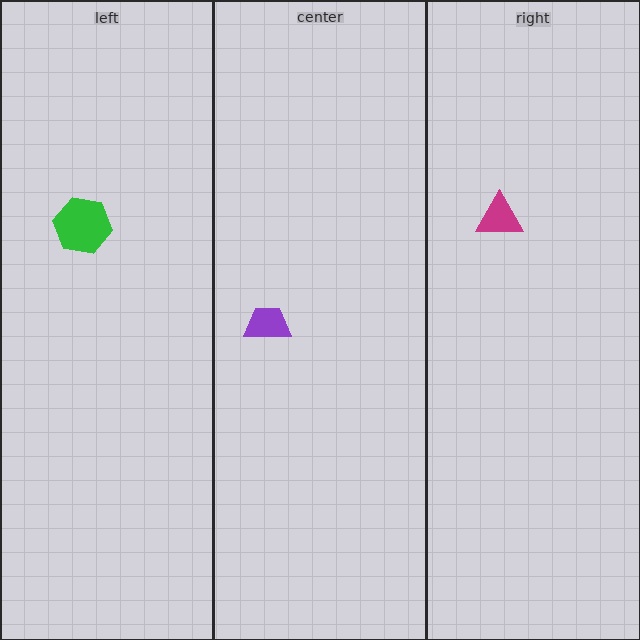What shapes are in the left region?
The green hexagon.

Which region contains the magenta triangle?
The right region.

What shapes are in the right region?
The magenta triangle.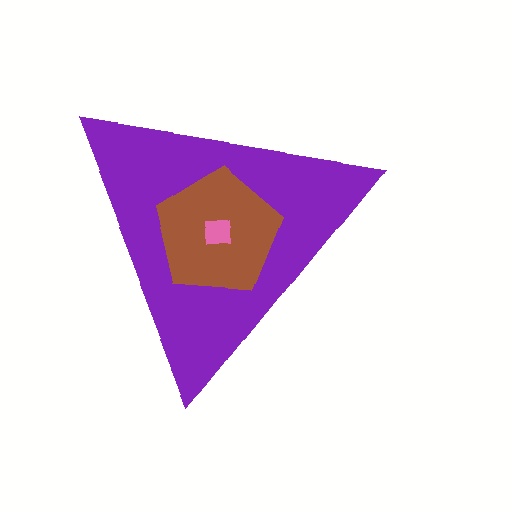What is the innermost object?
The pink square.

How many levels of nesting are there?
3.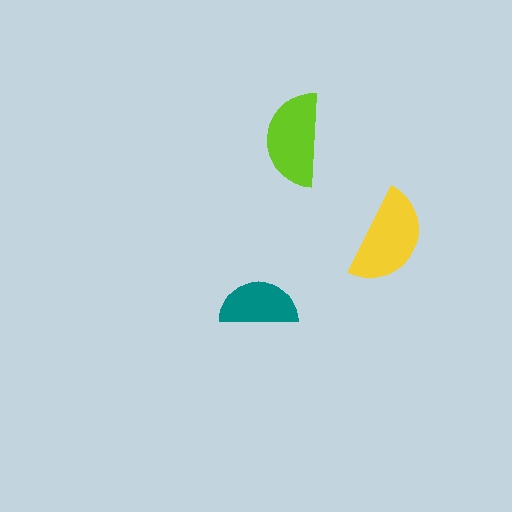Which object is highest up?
The lime semicircle is topmost.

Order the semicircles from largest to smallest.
the yellow one, the lime one, the teal one.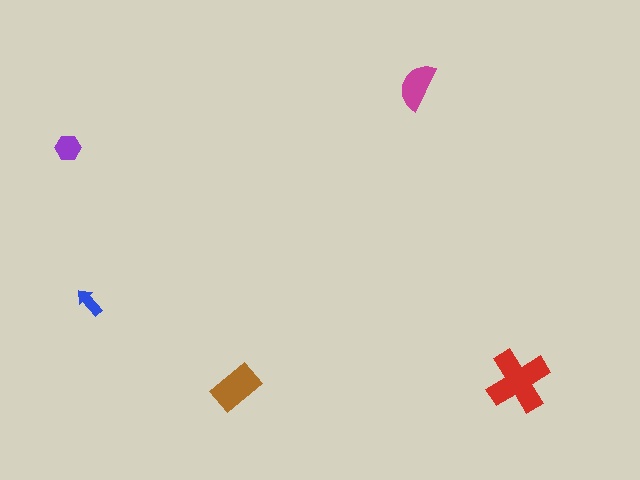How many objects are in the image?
There are 5 objects in the image.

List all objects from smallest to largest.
The blue arrow, the purple hexagon, the magenta semicircle, the brown rectangle, the red cross.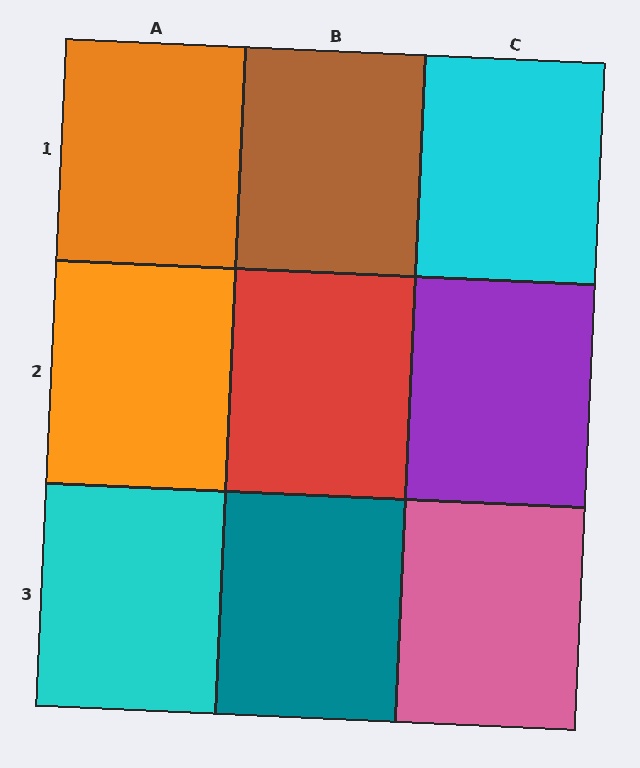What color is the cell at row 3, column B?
Teal.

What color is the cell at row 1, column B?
Brown.